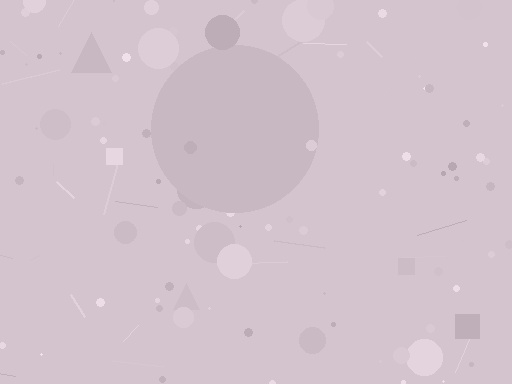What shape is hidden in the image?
A circle is hidden in the image.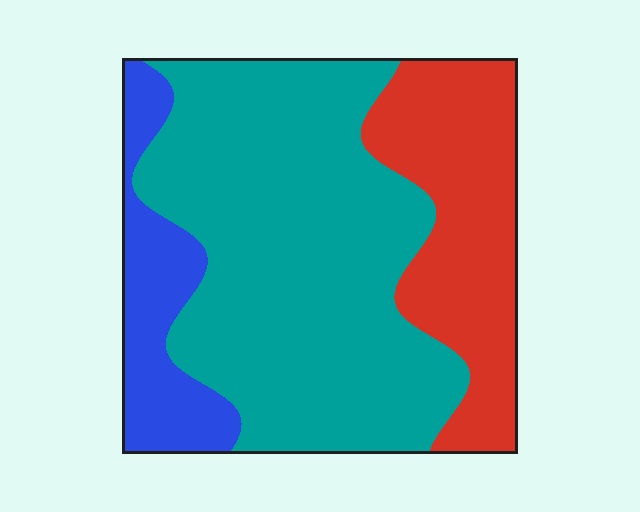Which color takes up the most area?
Teal, at roughly 60%.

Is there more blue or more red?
Red.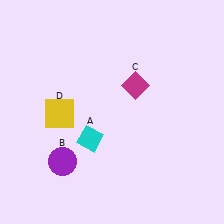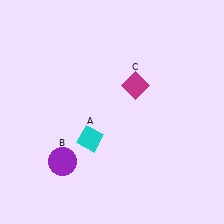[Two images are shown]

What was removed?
The yellow square (D) was removed in Image 2.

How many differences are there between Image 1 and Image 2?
There is 1 difference between the two images.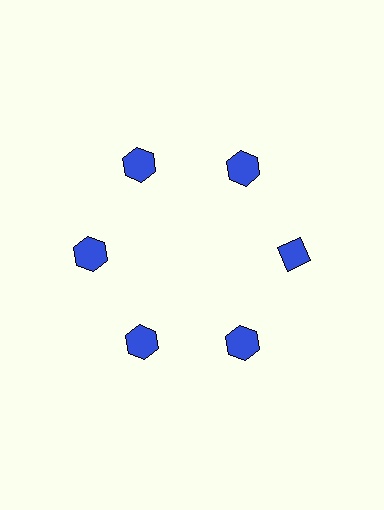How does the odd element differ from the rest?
It has a different shape: diamond instead of hexagon.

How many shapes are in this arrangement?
There are 6 shapes arranged in a ring pattern.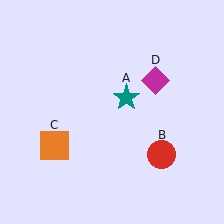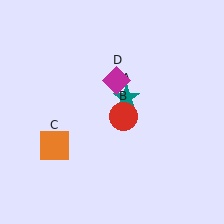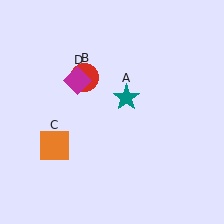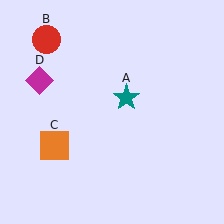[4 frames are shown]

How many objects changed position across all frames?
2 objects changed position: red circle (object B), magenta diamond (object D).